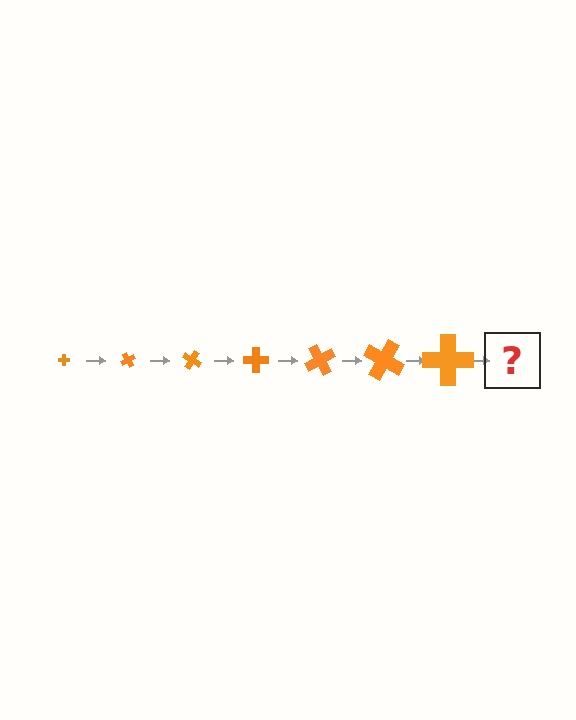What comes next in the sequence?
The next element should be a cross, larger than the previous one and rotated 420 degrees from the start.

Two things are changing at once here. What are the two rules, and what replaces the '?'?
The two rules are that the cross grows larger each step and it rotates 60 degrees each step. The '?' should be a cross, larger than the previous one and rotated 420 degrees from the start.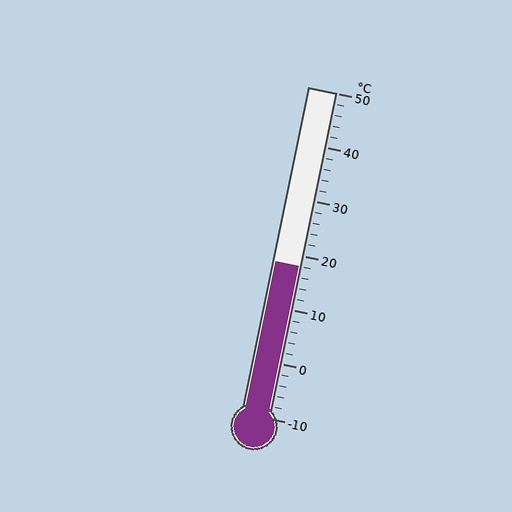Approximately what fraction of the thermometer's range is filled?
The thermometer is filled to approximately 45% of its range.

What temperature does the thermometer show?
The thermometer shows approximately 18°C.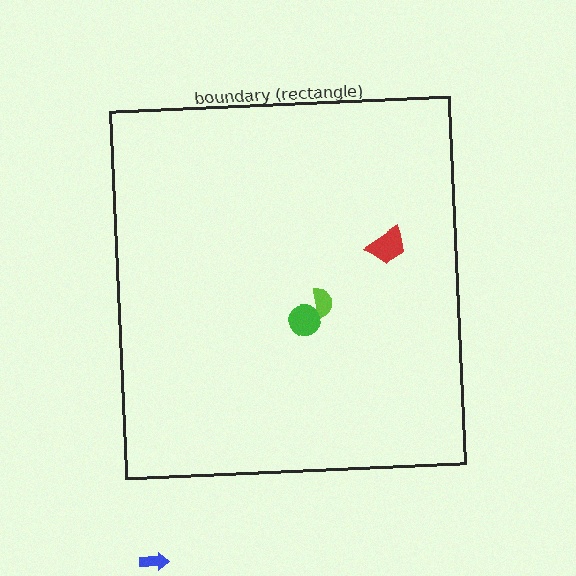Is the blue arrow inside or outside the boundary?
Outside.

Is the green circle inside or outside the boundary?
Inside.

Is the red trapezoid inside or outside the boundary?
Inside.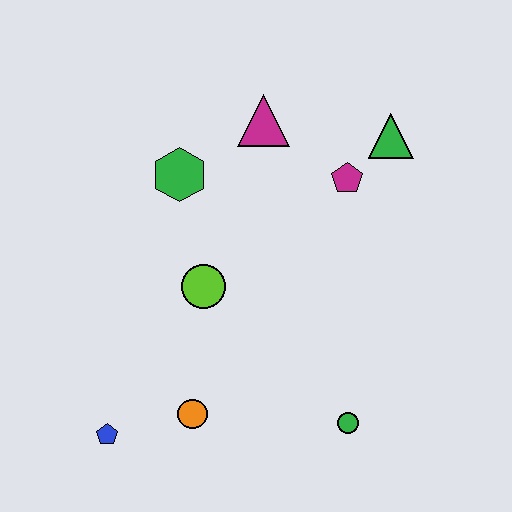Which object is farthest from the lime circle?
The green triangle is farthest from the lime circle.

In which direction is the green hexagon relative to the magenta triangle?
The green hexagon is to the left of the magenta triangle.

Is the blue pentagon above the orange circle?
No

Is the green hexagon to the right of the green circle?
No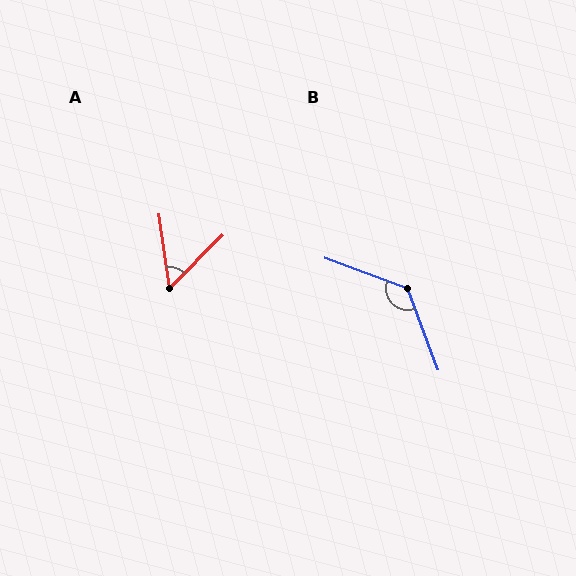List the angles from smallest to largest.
A (53°), B (131°).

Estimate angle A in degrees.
Approximately 53 degrees.